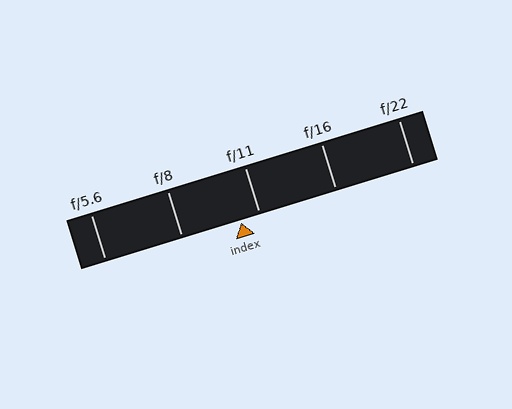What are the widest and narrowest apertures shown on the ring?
The widest aperture shown is f/5.6 and the narrowest is f/22.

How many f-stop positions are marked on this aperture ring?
There are 5 f-stop positions marked.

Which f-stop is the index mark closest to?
The index mark is closest to f/11.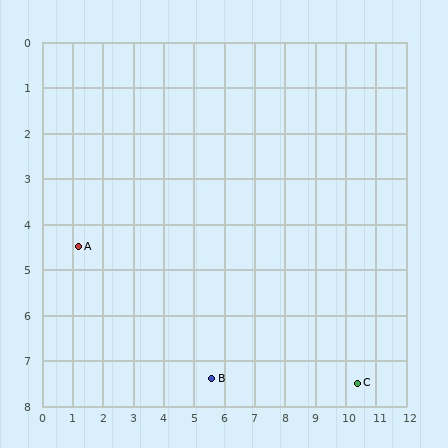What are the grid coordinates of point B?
Point B is at approximately (5.6, 7.4).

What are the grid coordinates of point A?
Point A is at approximately (1.2, 4.5).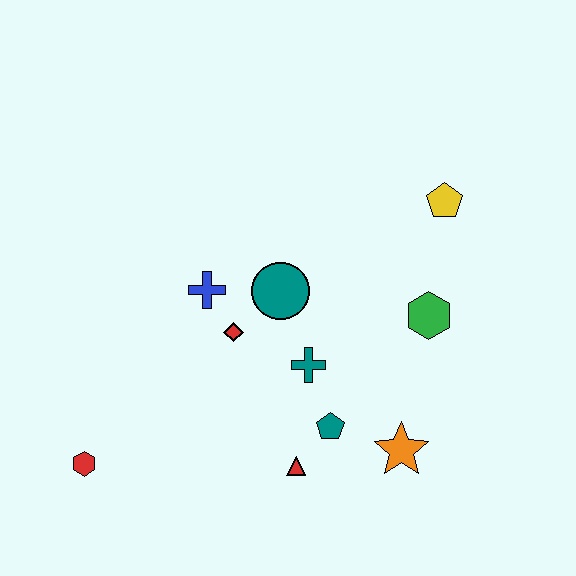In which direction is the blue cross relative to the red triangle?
The blue cross is above the red triangle.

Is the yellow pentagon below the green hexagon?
No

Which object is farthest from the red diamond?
The yellow pentagon is farthest from the red diamond.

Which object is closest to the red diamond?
The blue cross is closest to the red diamond.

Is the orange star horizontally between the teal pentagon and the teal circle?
No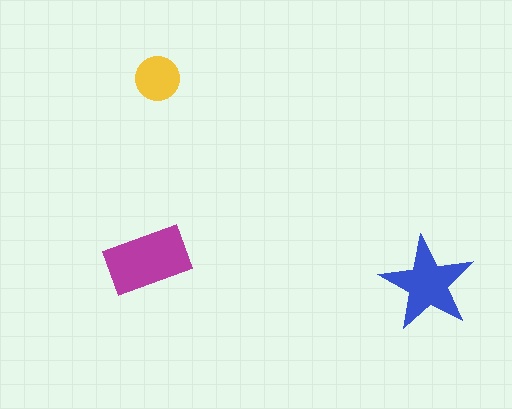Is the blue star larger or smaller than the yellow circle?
Larger.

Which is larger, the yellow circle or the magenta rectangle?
The magenta rectangle.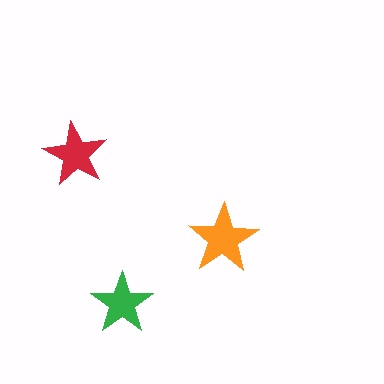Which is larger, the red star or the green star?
The red one.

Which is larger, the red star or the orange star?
The orange one.